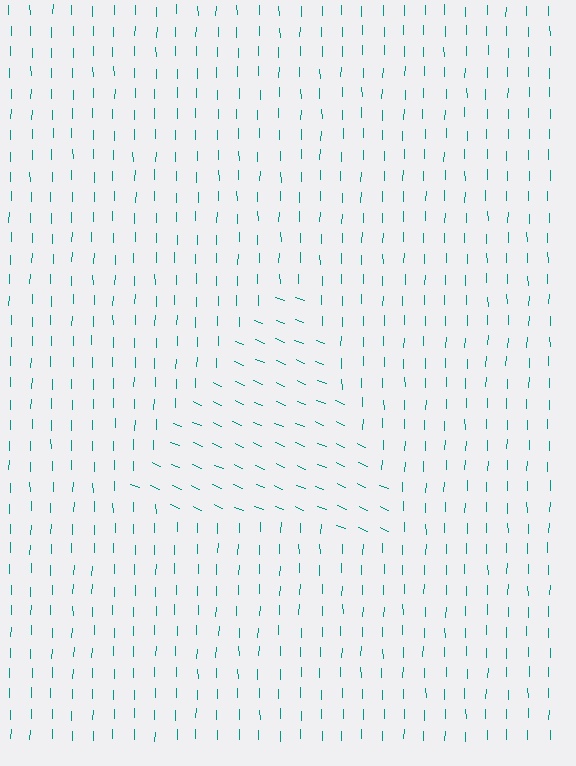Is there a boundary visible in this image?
Yes, there is a texture boundary formed by a change in line orientation.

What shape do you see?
I see a triangle.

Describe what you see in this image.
The image is filled with small teal line segments. A triangle region in the image has lines oriented differently from the surrounding lines, creating a visible texture boundary.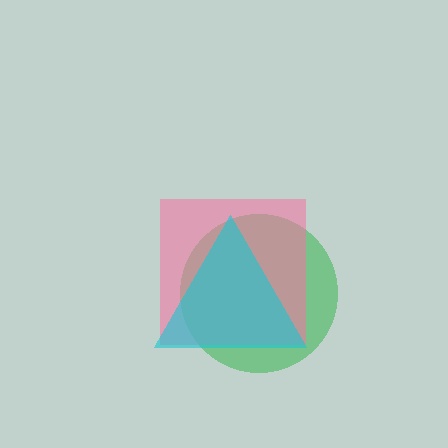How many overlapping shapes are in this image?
There are 3 overlapping shapes in the image.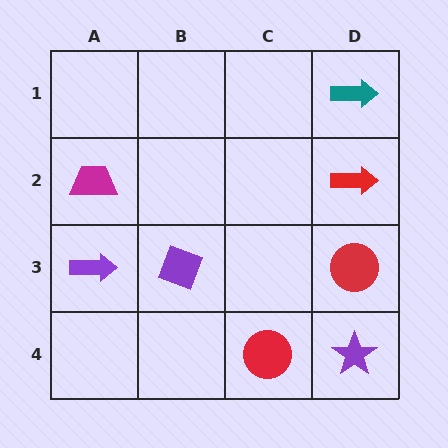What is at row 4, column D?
A purple star.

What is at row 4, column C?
A red circle.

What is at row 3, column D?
A red circle.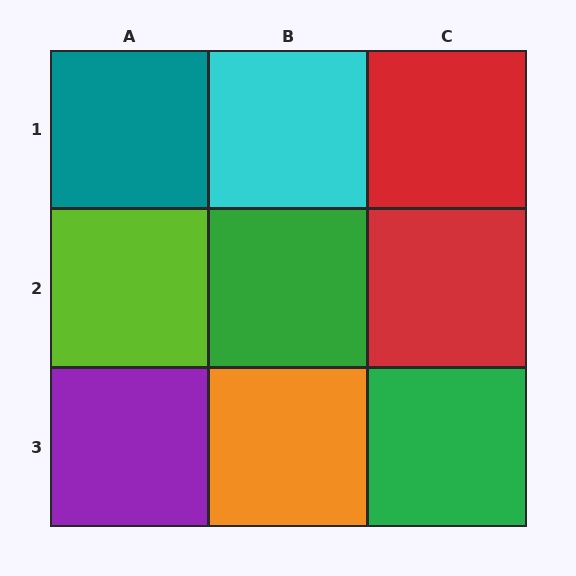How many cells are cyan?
1 cell is cyan.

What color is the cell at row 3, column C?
Green.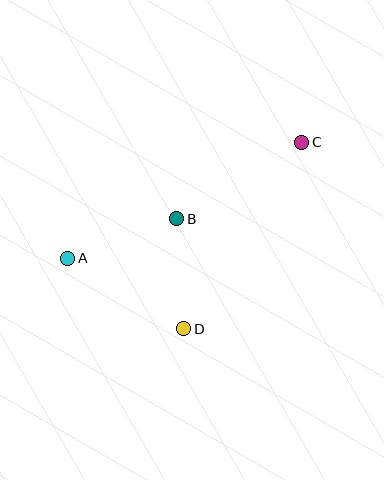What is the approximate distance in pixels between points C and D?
The distance between C and D is approximately 221 pixels.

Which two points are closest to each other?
Points B and D are closest to each other.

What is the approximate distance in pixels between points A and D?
The distance between A and D is approximately 136 pixels.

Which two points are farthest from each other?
Points A and C are farthest from each other.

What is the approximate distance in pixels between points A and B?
The distance between A and B is approximately 116 pixels.